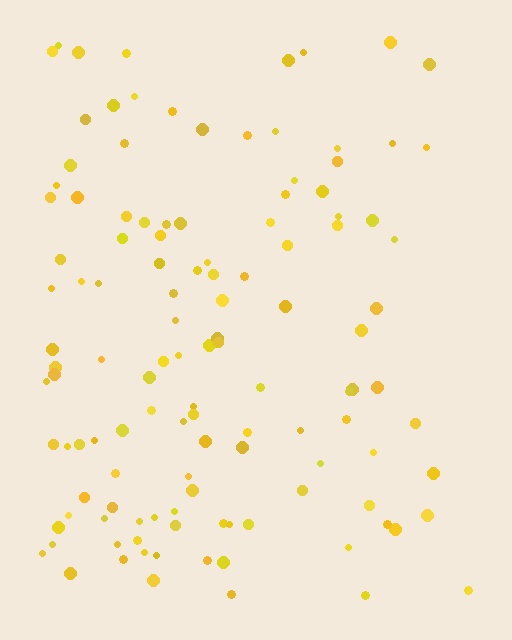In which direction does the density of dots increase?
From right to left, with the left side densest.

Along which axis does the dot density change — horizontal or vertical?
Horizontal.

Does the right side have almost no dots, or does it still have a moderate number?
Still a moderate number, just noticeably fewer than the left.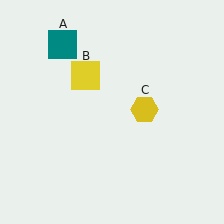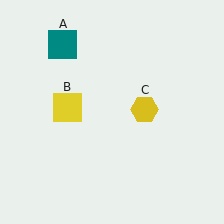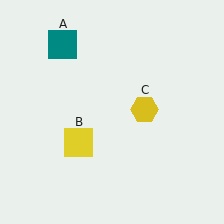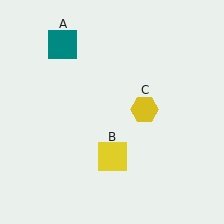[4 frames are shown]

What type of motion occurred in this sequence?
The yellow square (object B) rotated counterclockwise around the center of the scene.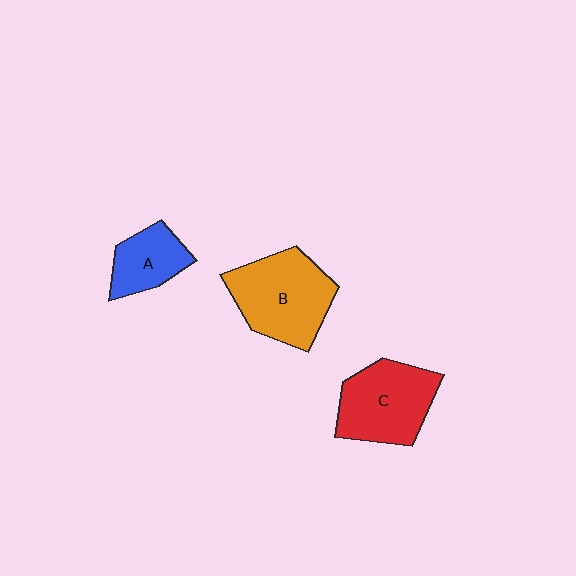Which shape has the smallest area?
Shape A (blue).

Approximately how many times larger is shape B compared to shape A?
Approximately 1.8 times.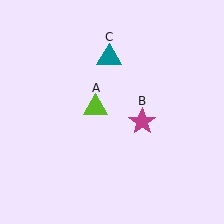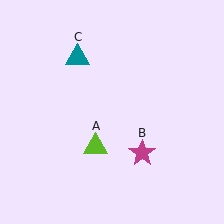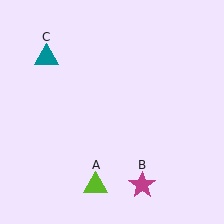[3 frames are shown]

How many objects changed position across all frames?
3 objects changed position: lime triangle (object A), magenta star (object B), teal triangle (object C).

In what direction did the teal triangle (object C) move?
The teal triangle (object C) moved left.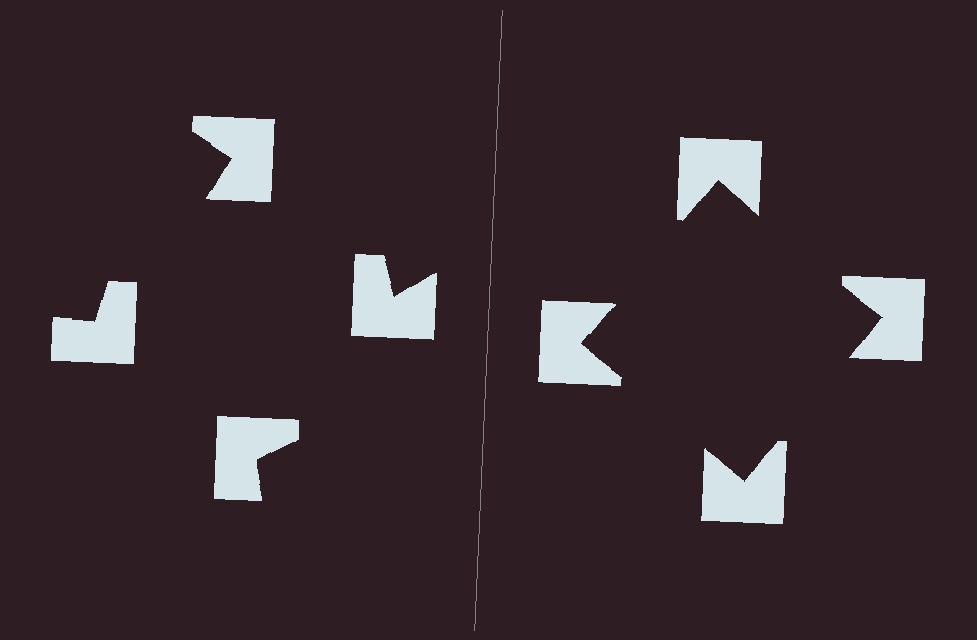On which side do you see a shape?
An illusory square appears on the right side. On the left side the wedge cuts are rotated, so no coherent shape forms.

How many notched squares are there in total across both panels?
8 — 4 on each side.